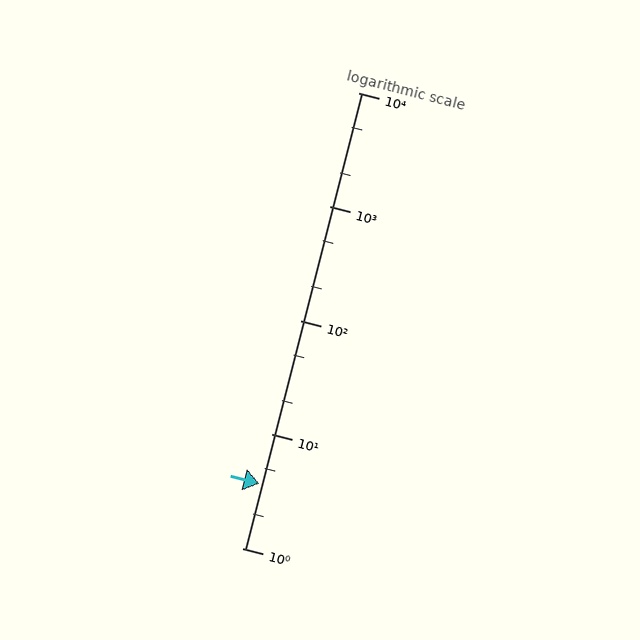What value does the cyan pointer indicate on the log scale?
The pointer indicates approximately 3.7.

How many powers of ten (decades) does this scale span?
The scale spans 4 decades, from 1 to 10000.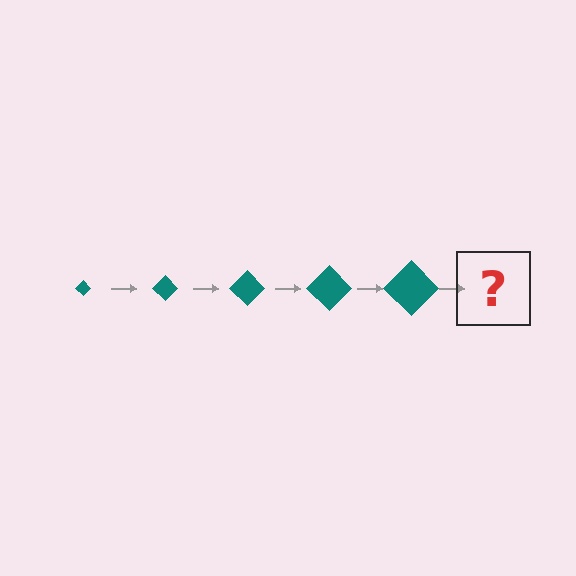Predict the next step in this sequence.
The next step is a teal diamond, larger than the previous one.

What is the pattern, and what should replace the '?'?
The pattern is that the diamond gets progressively larger each step. The '?' should be a teal diamond, larger than the previous one.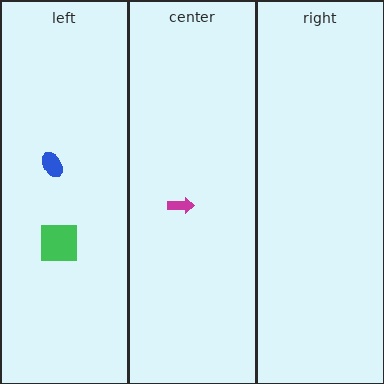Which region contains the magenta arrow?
The center region.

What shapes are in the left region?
The blue ellipse, the green square.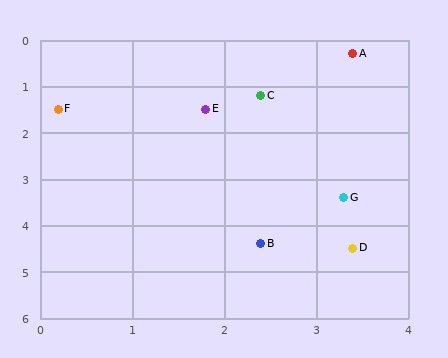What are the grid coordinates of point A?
Point A is at approximately (3.4, 0.3).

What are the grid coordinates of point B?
Point B is at approximately (2.4, 4.4).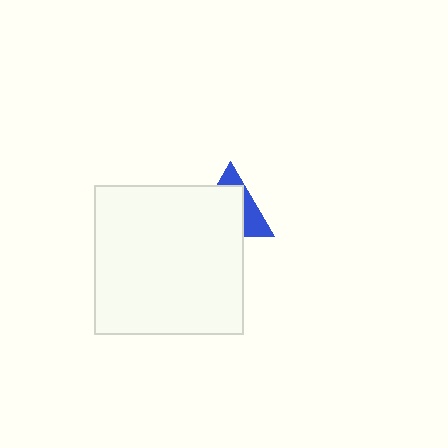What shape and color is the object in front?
The object in front is a white square.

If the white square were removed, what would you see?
You would see the complete blue triangle.